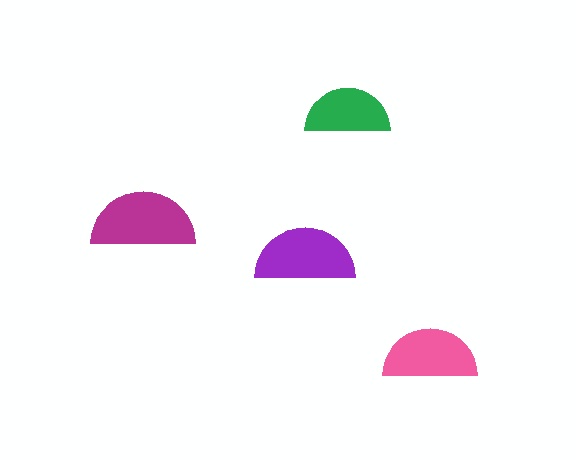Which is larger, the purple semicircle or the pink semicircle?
The purple one.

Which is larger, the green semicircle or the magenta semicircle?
The magenta one.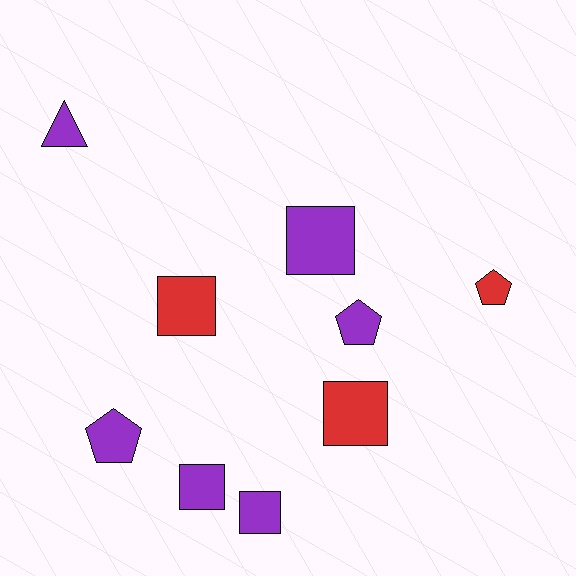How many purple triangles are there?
There is 1 purple triangle.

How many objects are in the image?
There are 9 objects.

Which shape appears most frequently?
Square, with 5 objects.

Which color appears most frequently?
Purple, with 6 objects.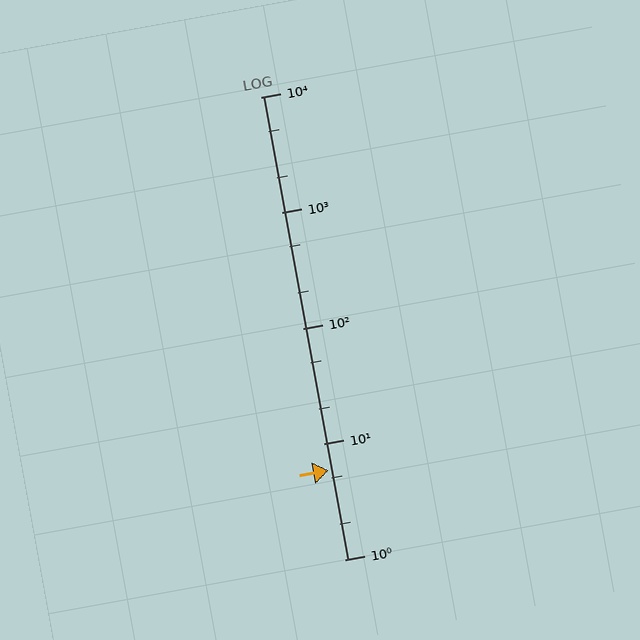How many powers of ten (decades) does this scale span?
The scale spans 4 decades, from 1 to 10000.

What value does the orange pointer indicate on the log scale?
The pointer indicates approximately 5.9.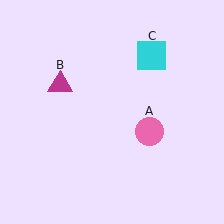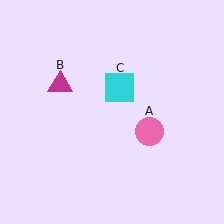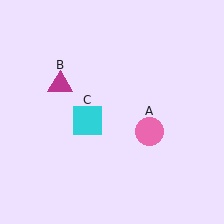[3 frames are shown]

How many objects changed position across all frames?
1 object changed position: cyan square (object C).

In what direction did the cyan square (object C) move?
The cyan square (object C) moved down and to the left.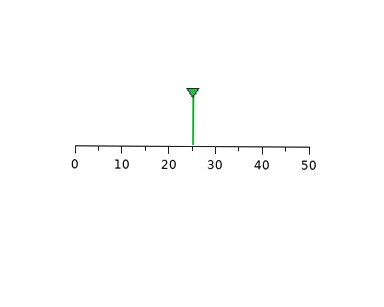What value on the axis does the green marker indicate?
The marker indicates approximately 25.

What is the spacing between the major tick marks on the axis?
The major ticks are spaced 10 apart.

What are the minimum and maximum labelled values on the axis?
The axis runs from 0 to 50.